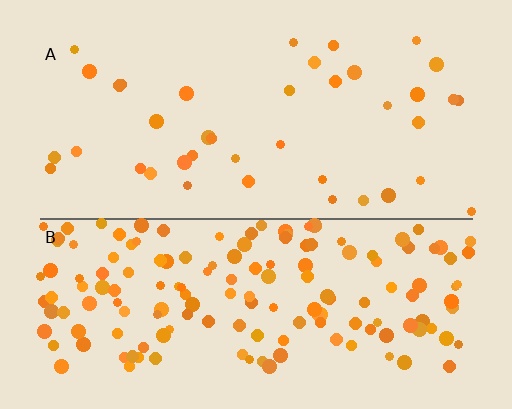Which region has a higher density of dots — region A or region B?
B (the bottom).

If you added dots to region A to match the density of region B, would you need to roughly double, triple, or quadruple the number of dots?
Approximately quadruple.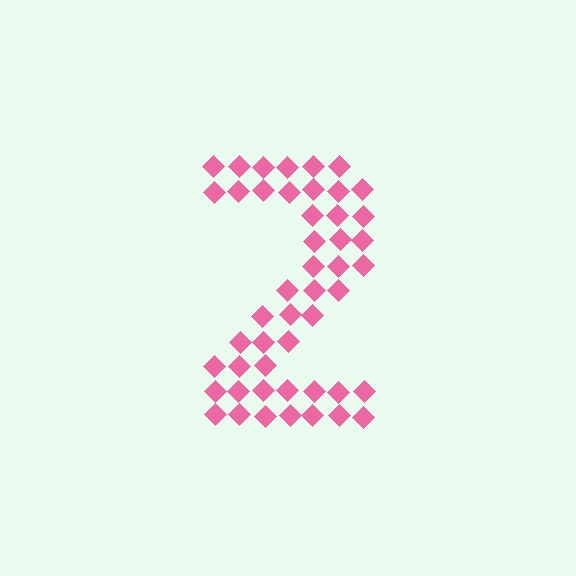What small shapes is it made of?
It is made of small diamonds.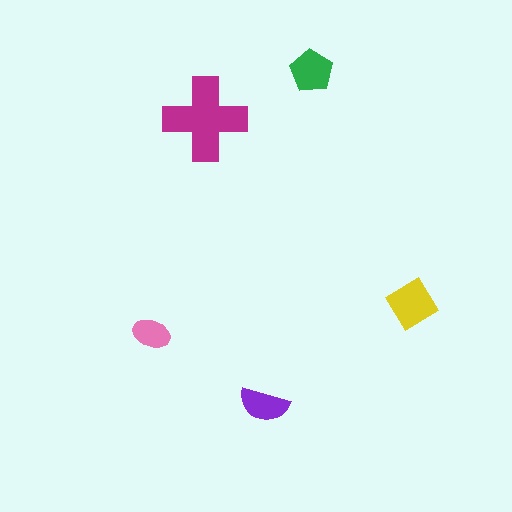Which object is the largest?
The magenta cross.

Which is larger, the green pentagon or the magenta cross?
The magenta cross.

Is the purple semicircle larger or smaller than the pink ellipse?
Larger.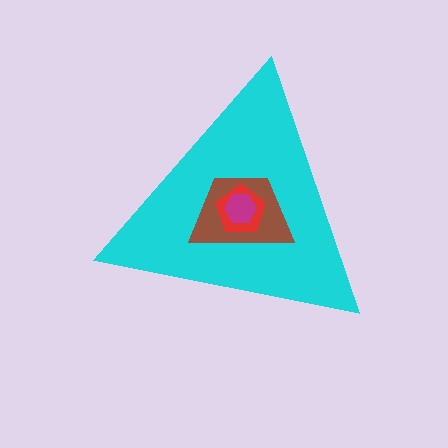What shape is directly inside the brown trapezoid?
The red pentagon.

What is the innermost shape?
The magenta hexagon.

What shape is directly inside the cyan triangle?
The brown trapezoid.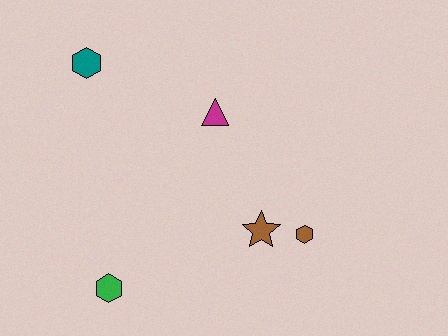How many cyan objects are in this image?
There are no cyan objects.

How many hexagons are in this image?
There are 3 hexagons.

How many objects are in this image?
There are 5 objects.